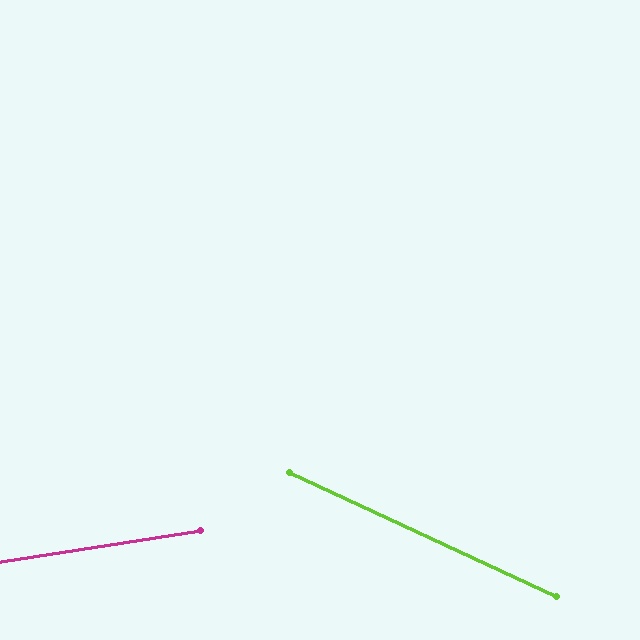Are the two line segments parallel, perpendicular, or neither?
Neither parallel nor perpendicular — they differ by about 34°.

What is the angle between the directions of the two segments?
Approximately 34 degrees.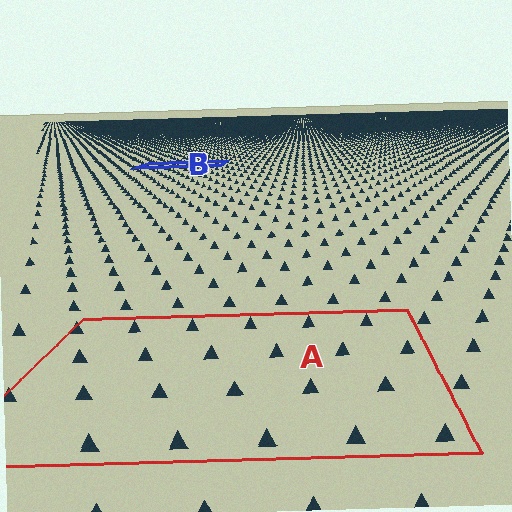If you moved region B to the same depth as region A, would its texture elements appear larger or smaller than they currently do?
They would appear larger. At a closer depth, the same texture elements are projected at a bigger on-screen size.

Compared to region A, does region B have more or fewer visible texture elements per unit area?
Region B has more texture elements per unit area — they are packed more densely because it is farther away.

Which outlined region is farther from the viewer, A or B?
Region B is farther from the viewer — the texture elements inside it appear smaller and more densely packed.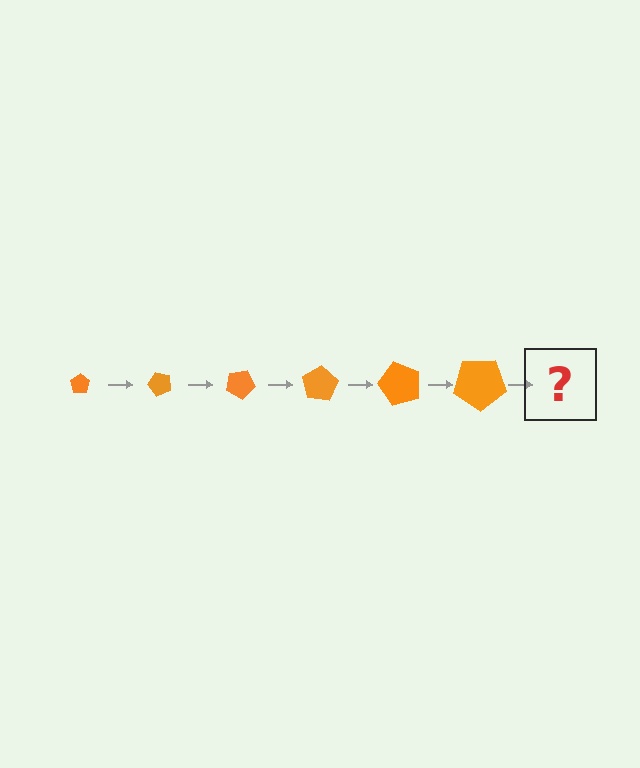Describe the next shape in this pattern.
It should be a pentagon, larger than the previous one and rotated 300 degrees from the start.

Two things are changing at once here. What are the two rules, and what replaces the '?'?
The two rules are that the pentagon grows larger each step and it rotates 50 degrees each step. The '?' should be a pentagon, larger than the previous one and rotated 300 degrees from the start.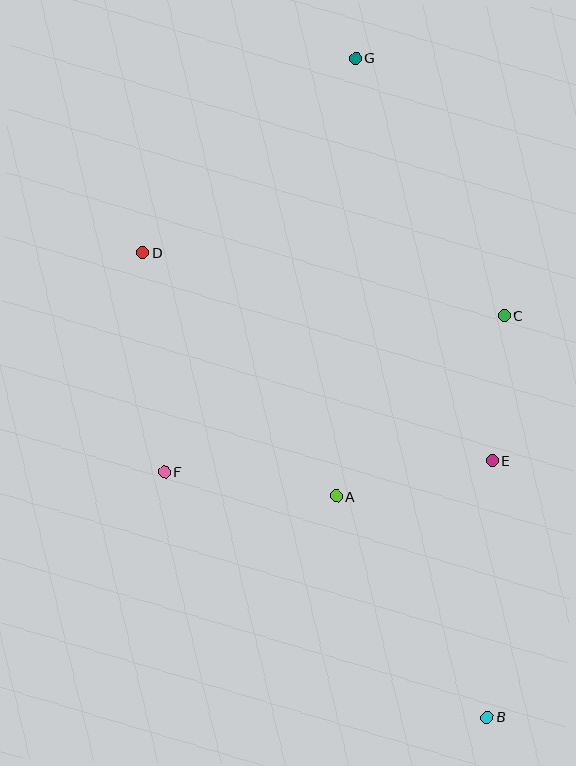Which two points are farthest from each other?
Points B and G are farthest from each other.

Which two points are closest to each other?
Points C and E are closest to each other.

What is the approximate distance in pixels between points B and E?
The distance between B and E is approximately 256 pixels.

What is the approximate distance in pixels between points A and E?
The distance between A and E is approximately 160 pixels.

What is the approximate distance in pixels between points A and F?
The distance between A and F is approximately 173 pixels.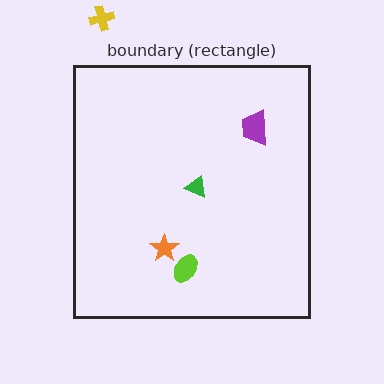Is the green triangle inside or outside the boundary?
Inside.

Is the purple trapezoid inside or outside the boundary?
Inside.